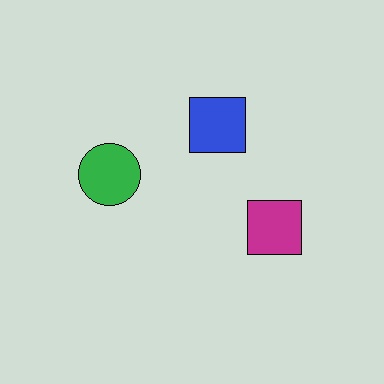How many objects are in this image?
There are 3 objects.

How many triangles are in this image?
There are no triangles.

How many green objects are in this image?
There is 1 green object.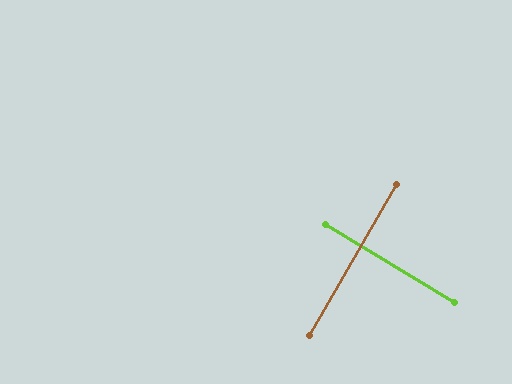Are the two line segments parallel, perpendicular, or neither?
Perpendicular — they meet at approximately 89°.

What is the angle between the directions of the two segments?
Approximately 89 degrees.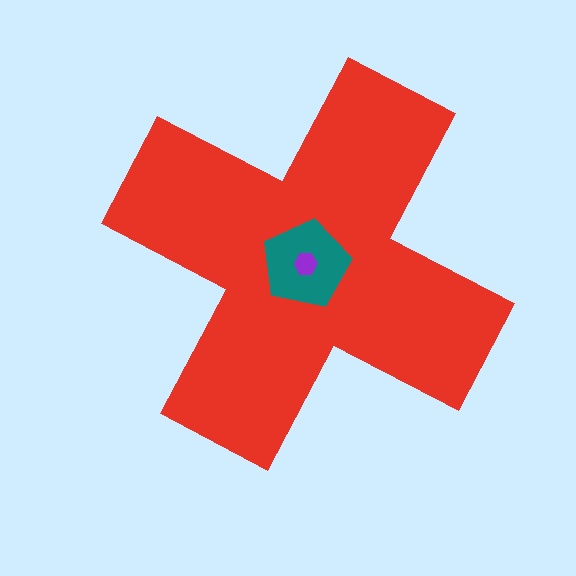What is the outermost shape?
The red cross.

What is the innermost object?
The purple hexagon.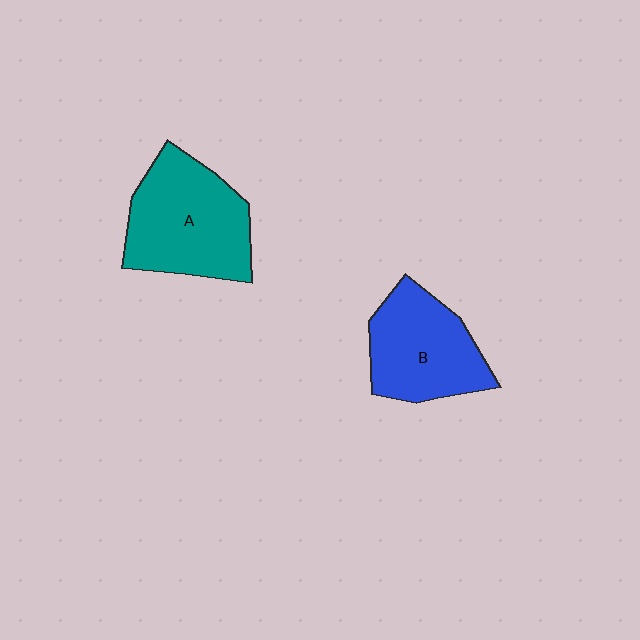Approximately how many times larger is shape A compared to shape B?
Approximately 1.2 times.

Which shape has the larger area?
Shape A (teal).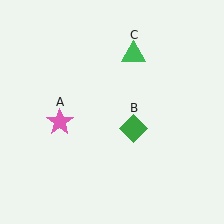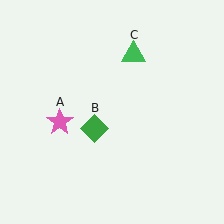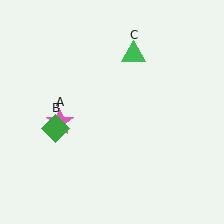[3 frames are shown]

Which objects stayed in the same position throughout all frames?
Pink star (object A) and green triangle (object C) remained stationary.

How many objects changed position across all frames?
1 object changed position: green diamond (object B).